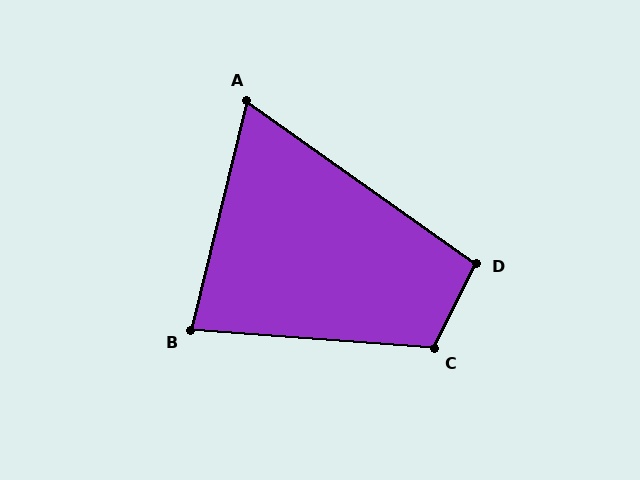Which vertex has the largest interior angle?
C, at approximately 112 degrees.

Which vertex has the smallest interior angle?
A, at approximately 68 degrees.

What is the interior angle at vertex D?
Approximately 99 degrees (obtuse).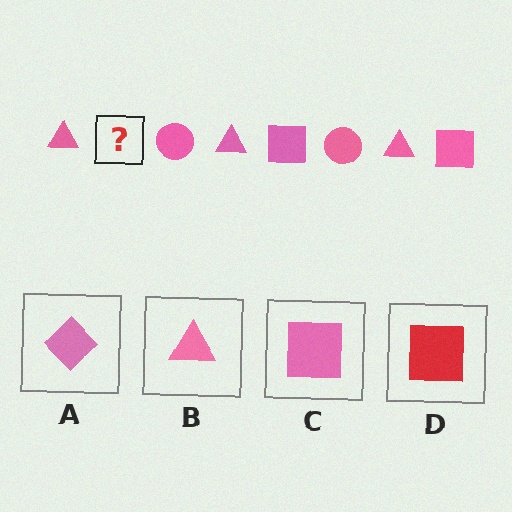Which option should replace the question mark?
Option C.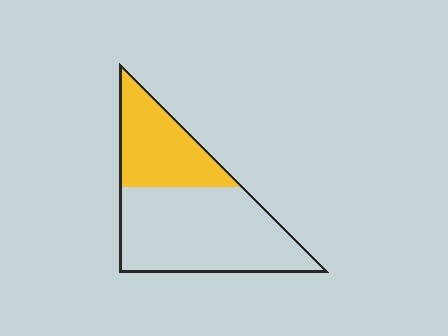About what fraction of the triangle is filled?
About one third (1/3).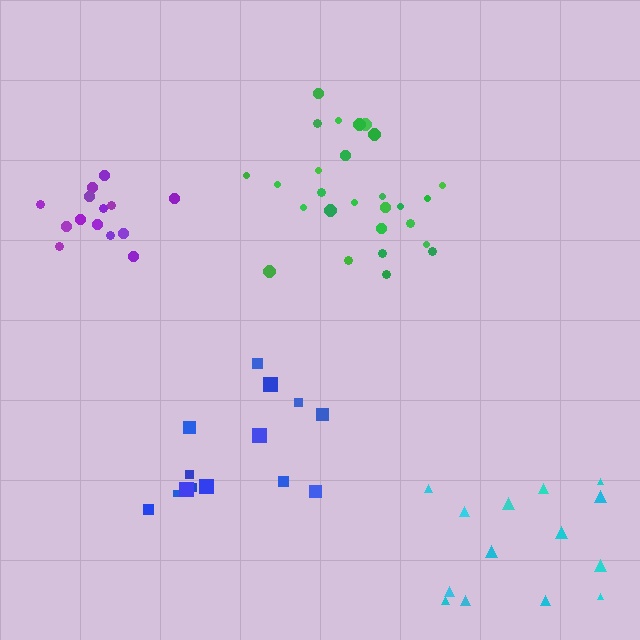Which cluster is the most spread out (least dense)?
Cyan.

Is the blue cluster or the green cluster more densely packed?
Green.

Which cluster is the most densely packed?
Purple.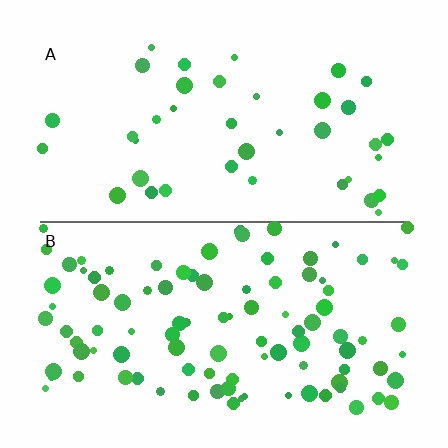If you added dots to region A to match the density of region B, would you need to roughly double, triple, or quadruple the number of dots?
Approximately triple.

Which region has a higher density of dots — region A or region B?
B (the bottom).